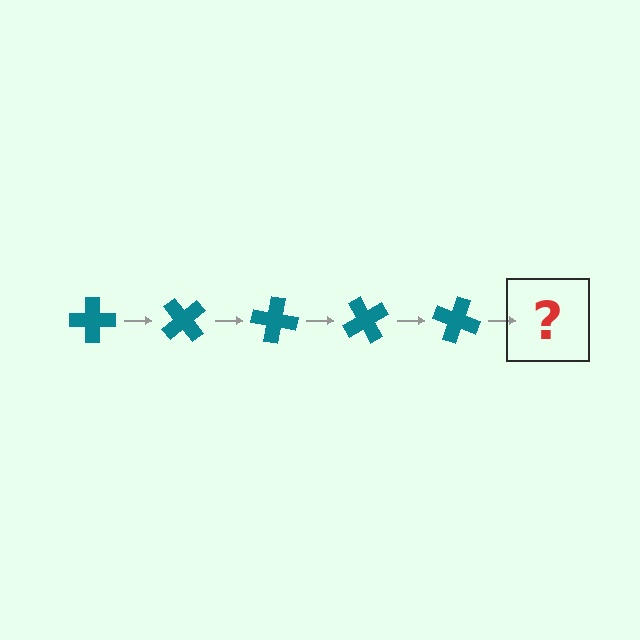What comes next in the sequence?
The next element should be a teal cross rotated 250 degrees.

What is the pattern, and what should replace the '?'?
The pattern is that the cross rotates 50 degrees each step. The '?' should be a teal cross rotated 250 degrees.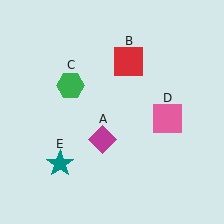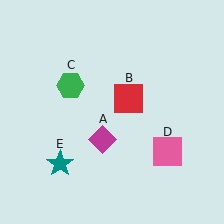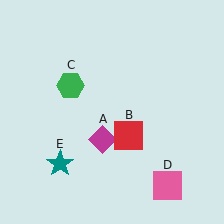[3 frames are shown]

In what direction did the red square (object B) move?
The red square (object B) moved down.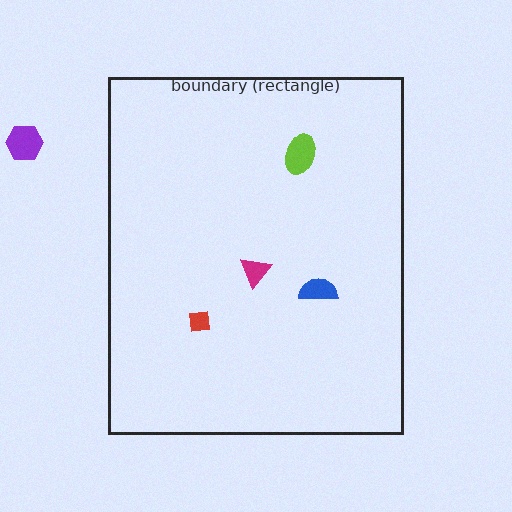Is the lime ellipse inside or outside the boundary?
Inside.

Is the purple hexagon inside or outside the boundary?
Outside.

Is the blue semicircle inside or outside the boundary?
Inside.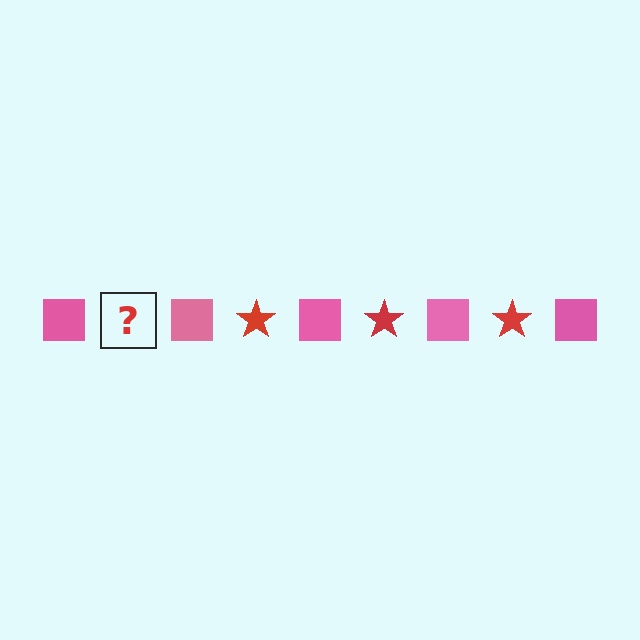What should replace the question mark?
The question mark should be replaced with a red star.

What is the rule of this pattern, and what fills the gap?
The rule is that the pattern alternates between pink square and red star. The gap should be filled with a red star.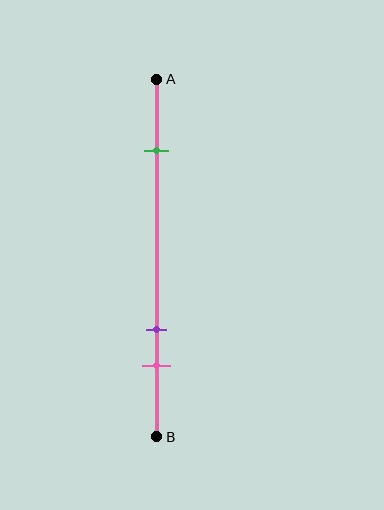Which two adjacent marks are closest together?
The purple and pink marks are the closest adjacent pair.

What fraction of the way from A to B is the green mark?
The green mark is approximately 20% (0.2) of the way from A to B.